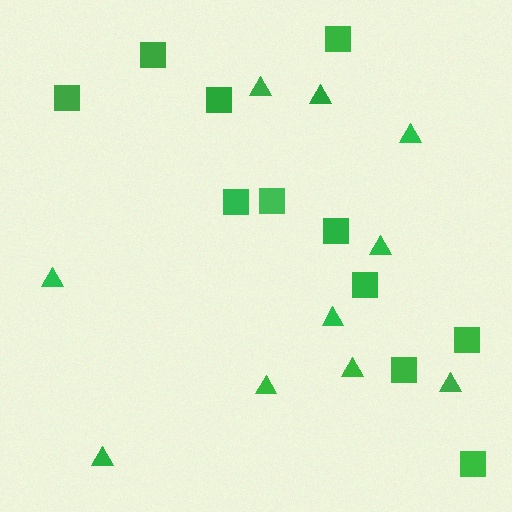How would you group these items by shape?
There are 2 groups: one group of squares (11) and one group of triangles (10).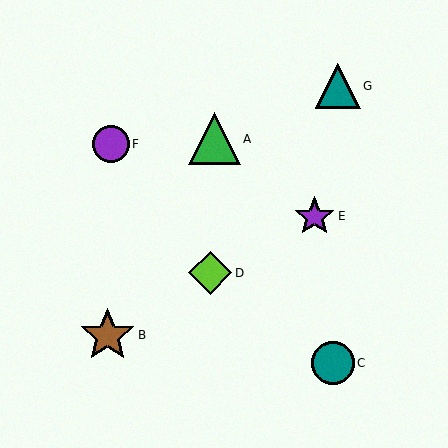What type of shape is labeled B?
Shape B is a brown star.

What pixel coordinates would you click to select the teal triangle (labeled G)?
Click at (338, 86) to select the teal triangle G.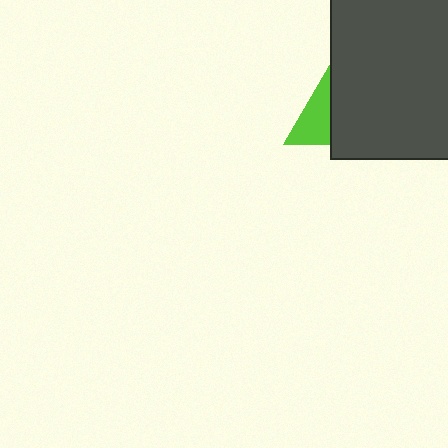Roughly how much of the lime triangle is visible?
A small part of it is visible (roughly 38%).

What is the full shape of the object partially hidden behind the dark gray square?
The partially hidden object is a lime triangle.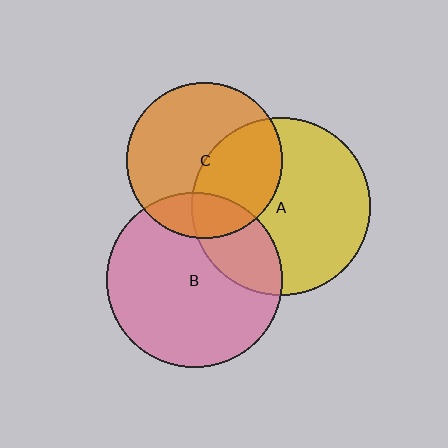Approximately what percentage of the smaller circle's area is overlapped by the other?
Approximately 20%.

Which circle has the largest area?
Circle A (yellow).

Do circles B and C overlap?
Yes.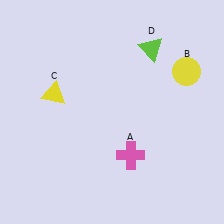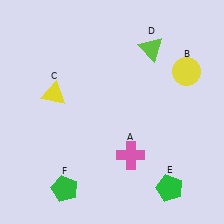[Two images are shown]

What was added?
A green pentagon (E), a green pentagon (F) were added in Image 2.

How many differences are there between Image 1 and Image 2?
There are 2 differences between the two images.